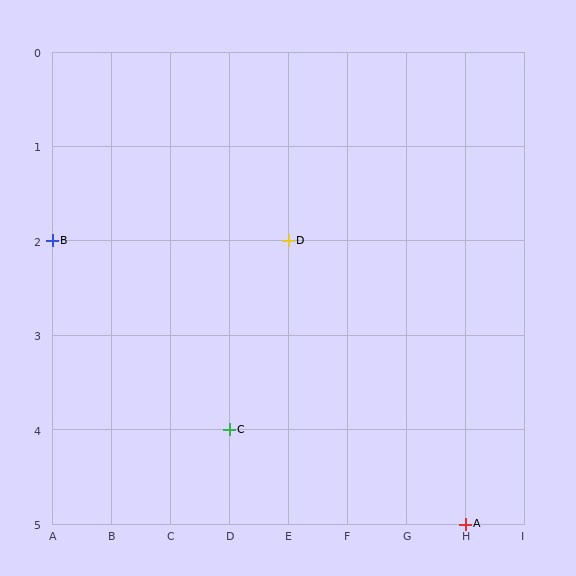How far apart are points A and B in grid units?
Points A and B are 7 columns and 3 rows apart (about 7.6 grid units diagonally).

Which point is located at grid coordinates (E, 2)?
Point D is at (E, 2).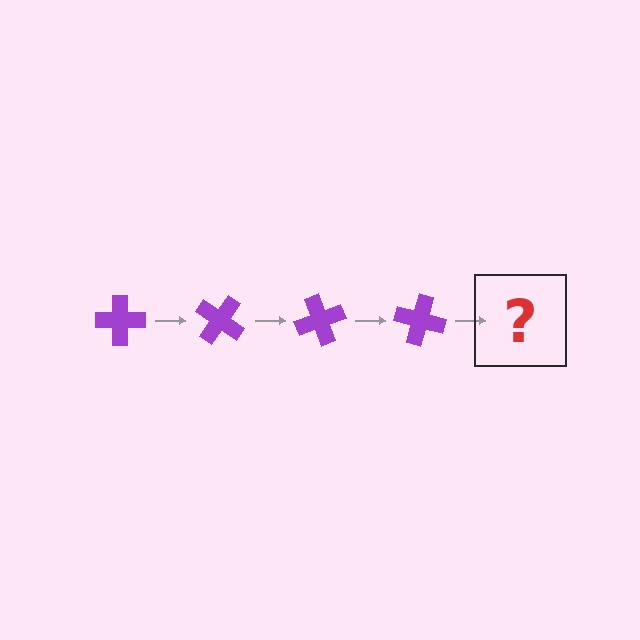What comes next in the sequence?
The next element should be a purple cross rotated 140 degrees.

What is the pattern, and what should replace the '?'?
The pattern is that the cross rotates 35 degrees each step. The '?' should be a purple cross rotated 140 degrees.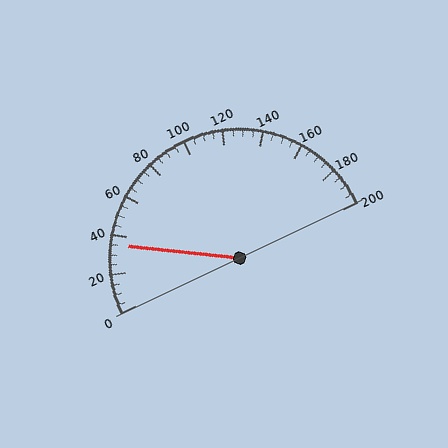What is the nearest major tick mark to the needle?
The nearest major tick mark is 40.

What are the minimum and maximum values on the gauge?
The gauge ranges from 0 to 200.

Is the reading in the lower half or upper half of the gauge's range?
The reading is in the lower half of the range (0 to 200).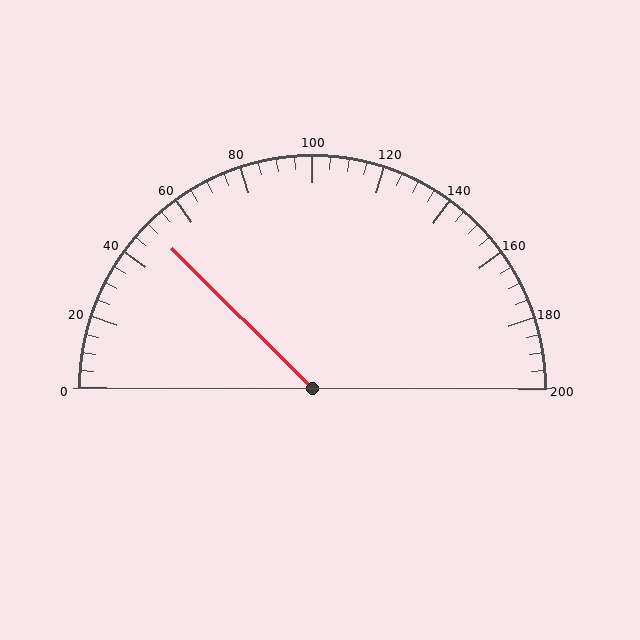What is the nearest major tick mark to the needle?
The nearest major tick mark is 40.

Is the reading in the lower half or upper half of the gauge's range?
The reading is in the lower half of the range (0 to 200).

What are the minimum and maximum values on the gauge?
The gauge ranges from 0 to 200.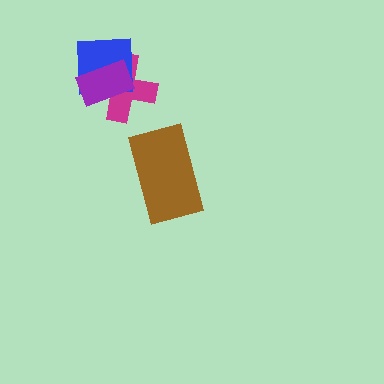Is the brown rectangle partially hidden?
No, no other shape covers it.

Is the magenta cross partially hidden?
Yes, it is partially covered by another shape.